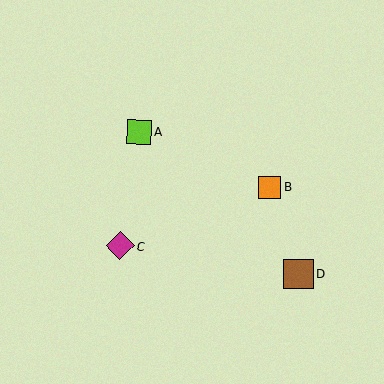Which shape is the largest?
The brown square (labeled D) is the largest.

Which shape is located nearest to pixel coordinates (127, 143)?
The lime square (labeled A) at (139, 132) is nearest to that location.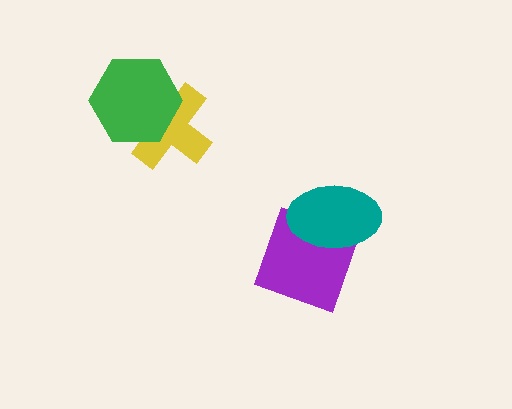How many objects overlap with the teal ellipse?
1 object overlaps with the teal ellipse.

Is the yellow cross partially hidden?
Yes, it is partially covered by another shape.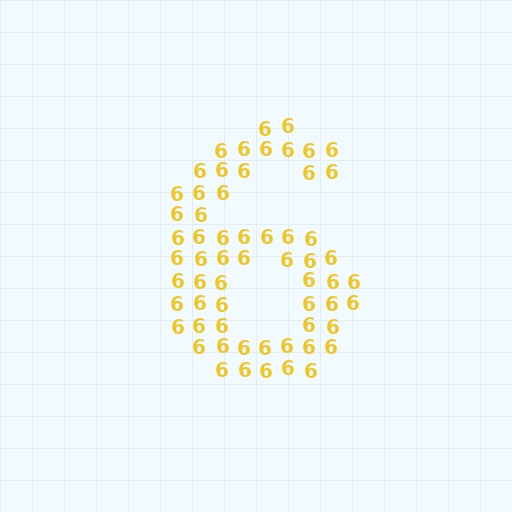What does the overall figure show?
The overall figure shows the digit 6.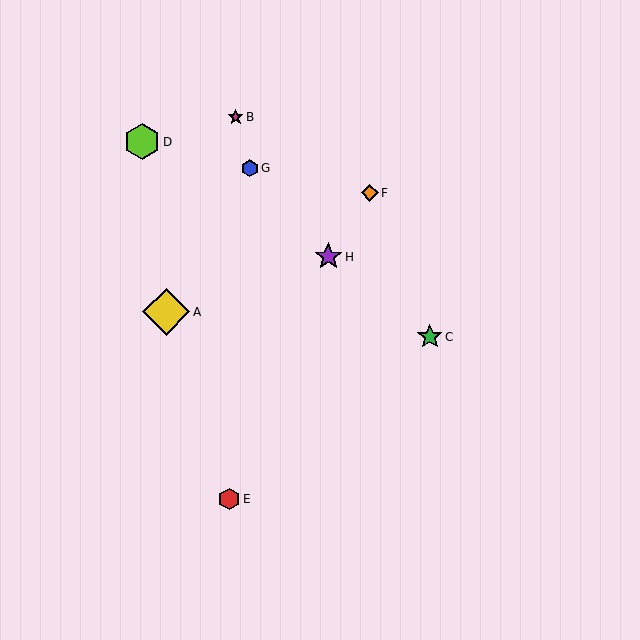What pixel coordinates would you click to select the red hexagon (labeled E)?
Click at (229, 499) to select the red hexagon E.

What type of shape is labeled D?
Shape D is a lime hexagon.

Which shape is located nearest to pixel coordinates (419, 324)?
The green star (labeled C) at (430, 337) is nearest to that location.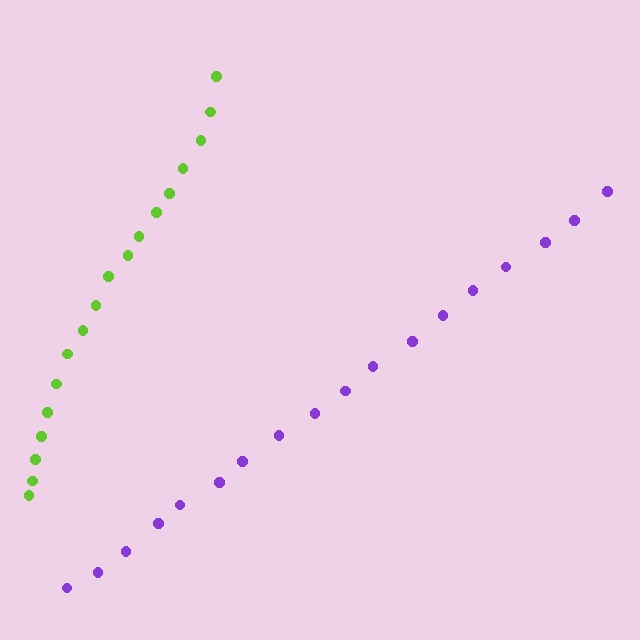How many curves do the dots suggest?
There are 2 distinct paths.